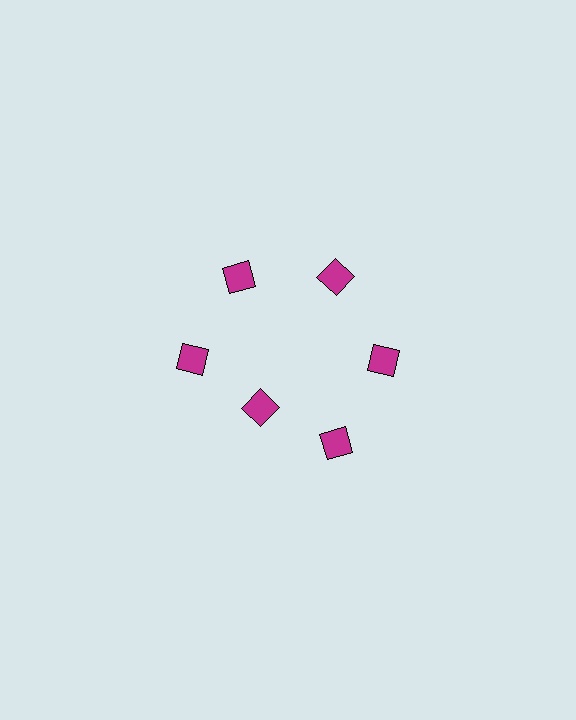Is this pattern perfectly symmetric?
No. The 6 magenta diamonds are arranged in a ring, but one element near the 7 o'clock position is pulled inward toward the center, breaking the 6-fold rotational symmetry.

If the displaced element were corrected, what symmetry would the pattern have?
It would have 6-fold rotational symmetry — the pattern would map onto itself every 60 degrees.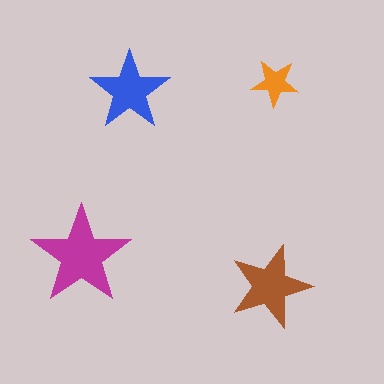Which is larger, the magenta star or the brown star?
The magenta one.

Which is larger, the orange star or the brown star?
The brown one.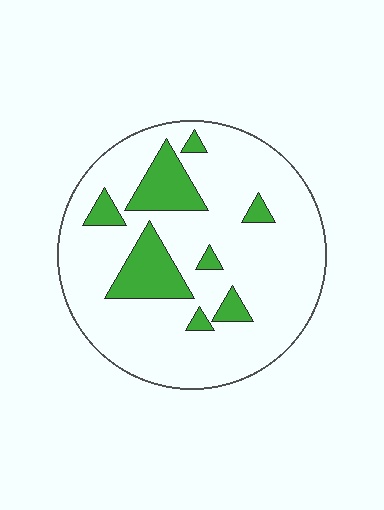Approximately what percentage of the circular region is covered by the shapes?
Approximately 20%.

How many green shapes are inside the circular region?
8.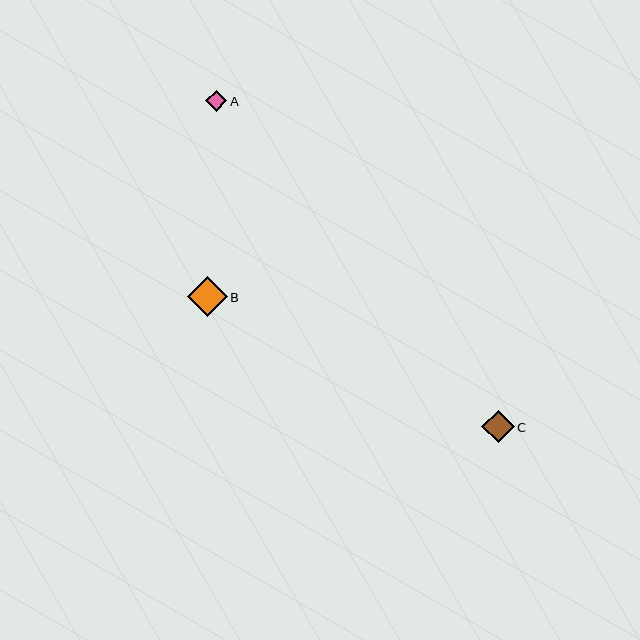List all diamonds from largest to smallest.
From largest to smallest: B, C, A.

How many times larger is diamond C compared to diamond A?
Diamond C is approximately 1.5 times the size of diamond A.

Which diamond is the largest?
Diamond B is the largest with a size of approximately 40 pixels.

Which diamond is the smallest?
Diamond A is the smallest with a size of approximately 21 pixels.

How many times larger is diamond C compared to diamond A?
Diamond C is approximately 1.5 times the size of diamond A.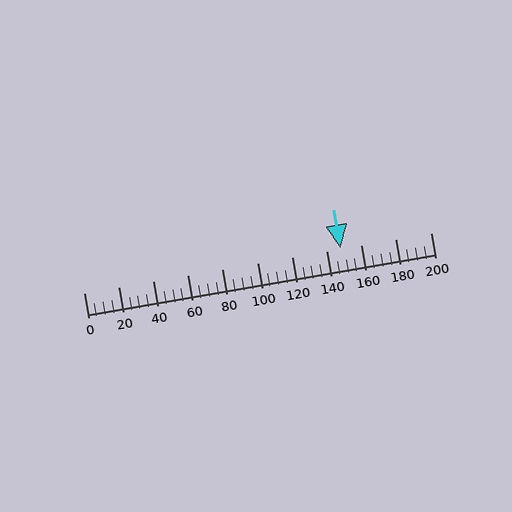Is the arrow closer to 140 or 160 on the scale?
The arrow is closer to 140.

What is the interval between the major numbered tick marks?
The major tick marks are spaced 20 units apart.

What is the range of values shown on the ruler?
The ruler shows values from 0 to 200.